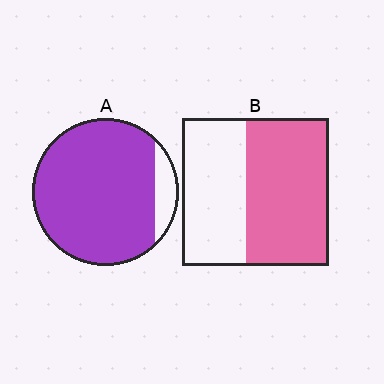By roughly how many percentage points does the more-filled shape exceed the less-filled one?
By roughly 35 percentage points (A over B).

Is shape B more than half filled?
Yes.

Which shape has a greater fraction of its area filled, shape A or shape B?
Shape A.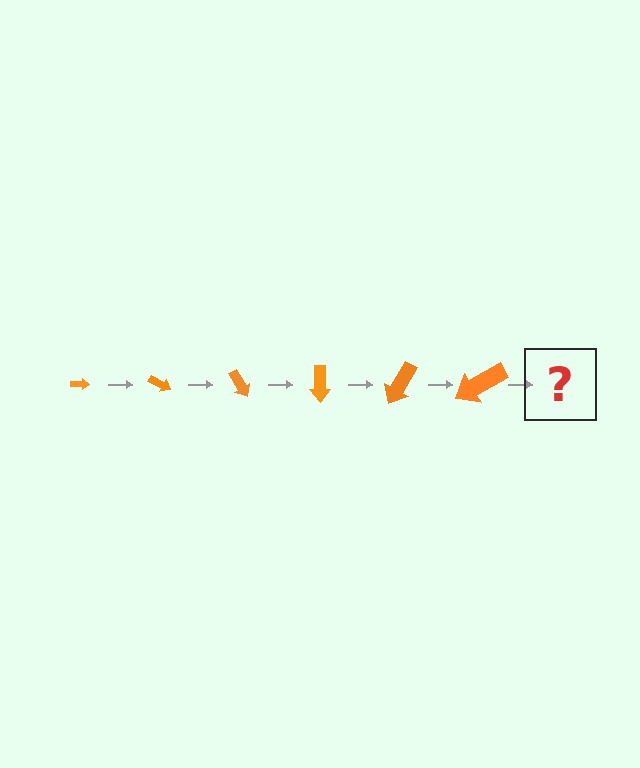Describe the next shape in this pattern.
It should be an arrow, larger than the previous one and rotated 180 degrees from the start.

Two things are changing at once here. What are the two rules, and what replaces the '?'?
The two rules are that the arrow grows larger each step and it rotates 30 degrees each step. The '?' should be an arrow, larger than the previous one and rotated 180 degrees from the start.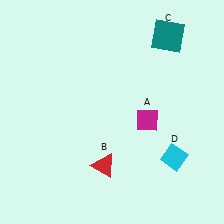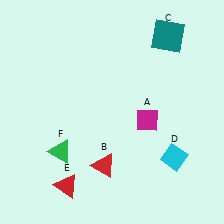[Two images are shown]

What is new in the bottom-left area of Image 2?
A green triangle (F) was added in the bottom-left area of Image 2.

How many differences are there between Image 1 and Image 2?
There are 2 differences between the two images.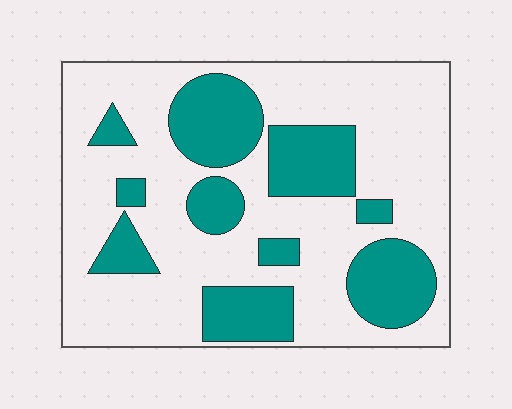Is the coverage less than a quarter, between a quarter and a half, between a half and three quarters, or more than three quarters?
Between a quarter and a half.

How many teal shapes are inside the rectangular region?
10.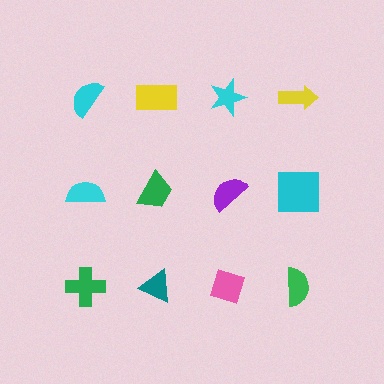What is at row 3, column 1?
A green cross.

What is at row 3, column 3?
A pink diamond.